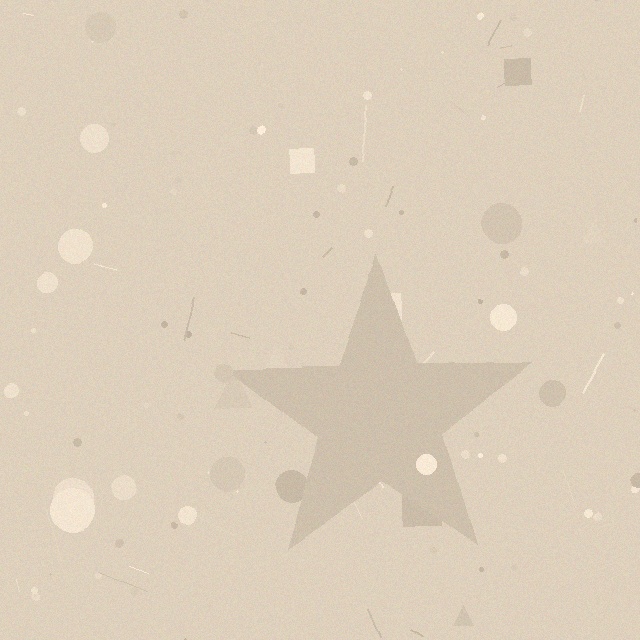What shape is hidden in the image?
A star is hidden in the image.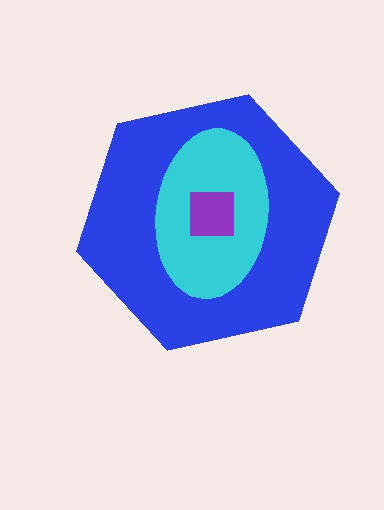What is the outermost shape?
The blue hexagon.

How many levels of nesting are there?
3.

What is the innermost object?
The purple square.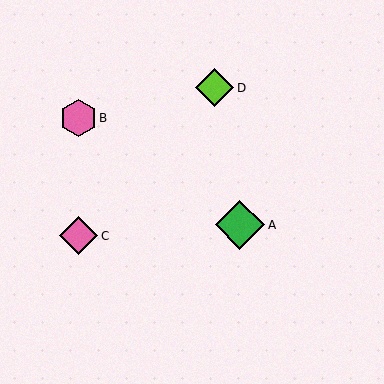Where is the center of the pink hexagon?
The center of the pink hexagon is at (78, 118).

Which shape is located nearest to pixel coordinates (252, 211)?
The green diamond (labeled A) at (240, 225) is nearest to that location.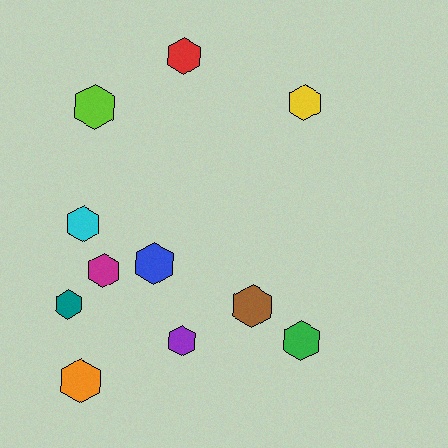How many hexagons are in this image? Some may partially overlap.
There are 11 hexagons.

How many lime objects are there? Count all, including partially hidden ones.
There is 1 lime object.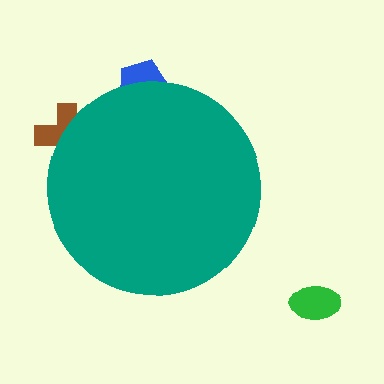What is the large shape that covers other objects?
A teal circle.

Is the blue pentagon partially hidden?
Yes, the blue pentagon is partially hidden behind the teal circle.